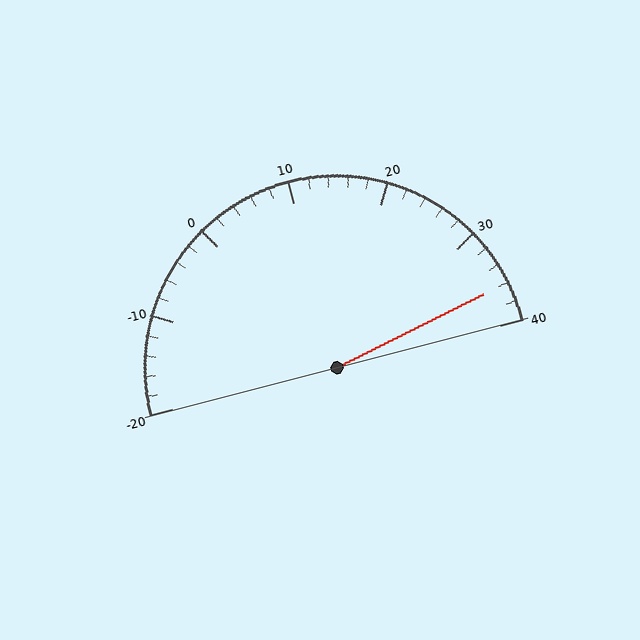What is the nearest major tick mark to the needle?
The nearest major tick mark is 40.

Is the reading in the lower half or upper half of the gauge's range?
The reading is in the upper half of the range (-20 to 40).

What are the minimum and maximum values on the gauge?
The gauge ranges from -20 to 40.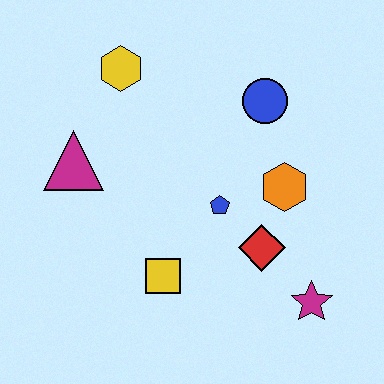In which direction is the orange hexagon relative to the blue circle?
The orange hexagon is below the blue circle.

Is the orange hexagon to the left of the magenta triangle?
No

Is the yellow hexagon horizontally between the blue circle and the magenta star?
No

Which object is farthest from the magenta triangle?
The magenta star is farthest from the magenta triangle.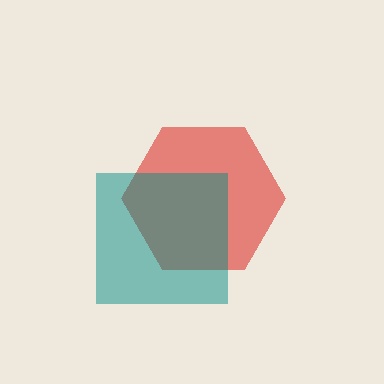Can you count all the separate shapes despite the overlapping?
Yes, there are 2 separate shapes.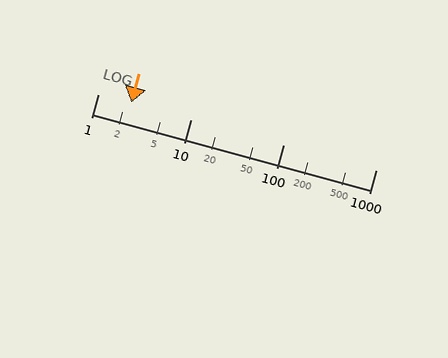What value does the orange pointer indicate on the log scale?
The pointer indicates approximately 2.3.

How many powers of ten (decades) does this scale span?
The scale spans 3 decades, from 1 to 1000.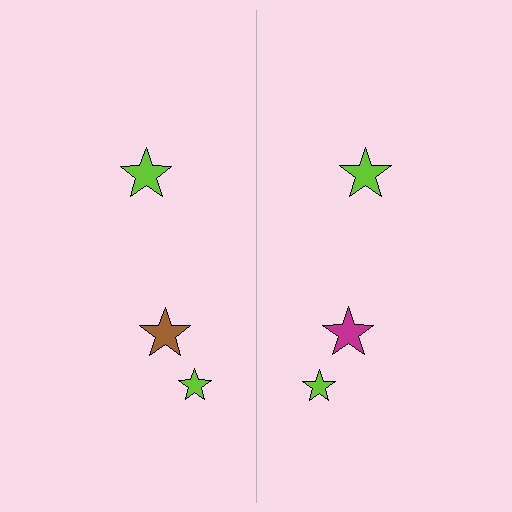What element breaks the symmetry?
The magenta star on the right side breaks the symmetry — its mirror counterpart is brown.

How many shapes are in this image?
There are 6 shapes in this image.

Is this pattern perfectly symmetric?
No, the pattern is not perfectly symmetric. The magenta star on the right side breaks the symmetry — its mirror counterpart is brown.